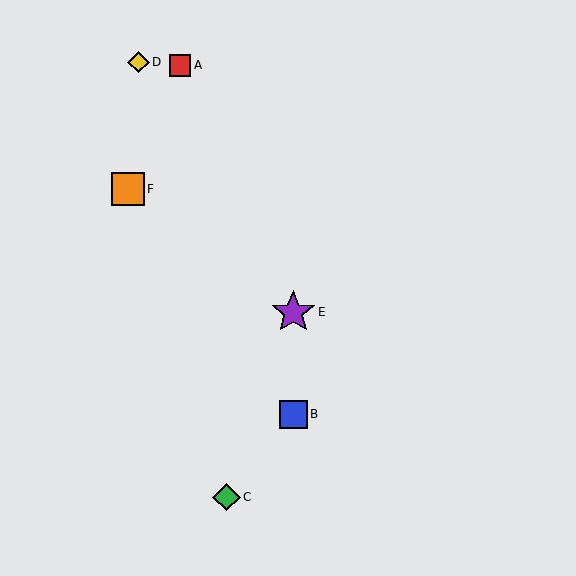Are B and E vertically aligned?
Yes, both are at x≈293.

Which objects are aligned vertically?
Objects B, E are aligned vertically.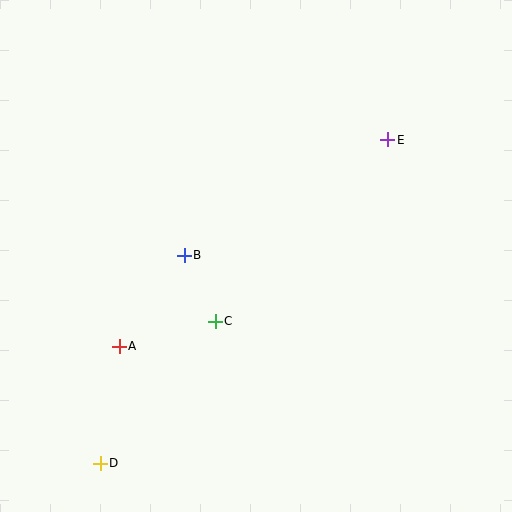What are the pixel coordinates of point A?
Point A is at (119, 346).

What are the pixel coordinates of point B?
Point B is at (184, 255).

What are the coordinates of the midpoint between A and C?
The midpoint between A and C is at (167, 334).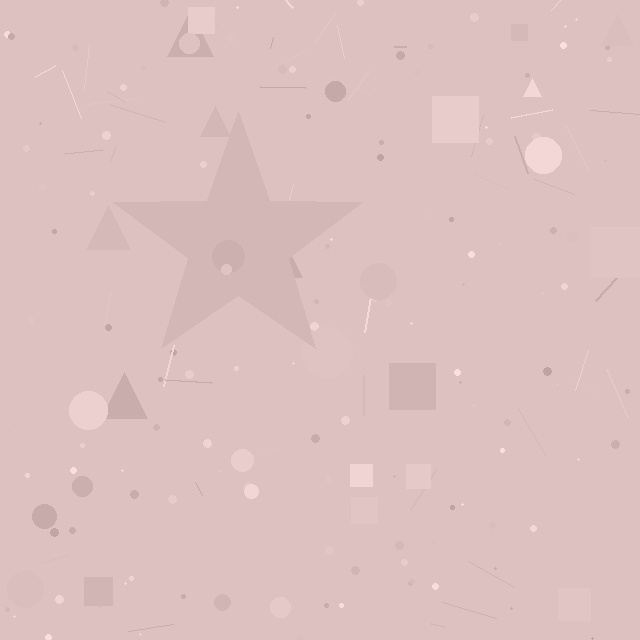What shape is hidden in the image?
A star is hidden in the image.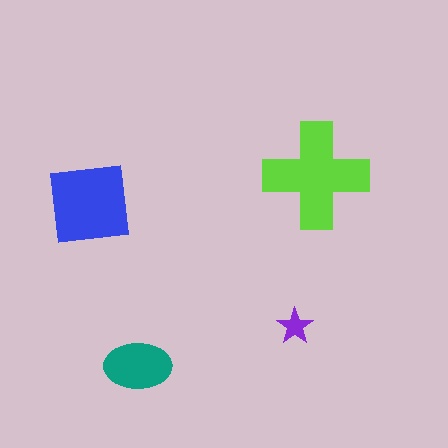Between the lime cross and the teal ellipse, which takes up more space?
The lime cross.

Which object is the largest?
The lime cross.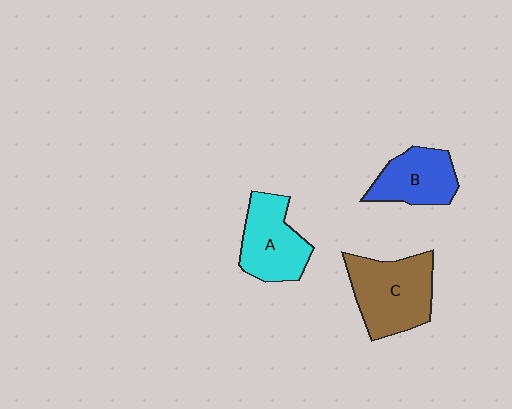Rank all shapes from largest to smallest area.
From largest to smallest: C (brown), A (cyan), B (blue).